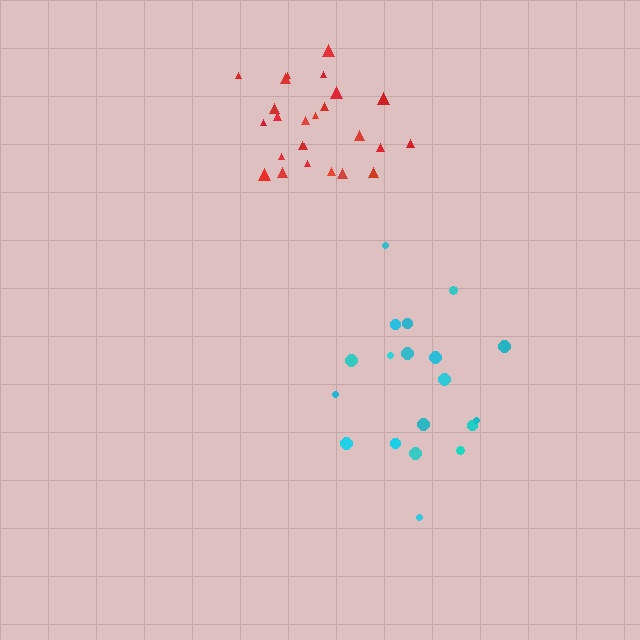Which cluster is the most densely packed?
Red.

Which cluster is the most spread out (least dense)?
Cyan.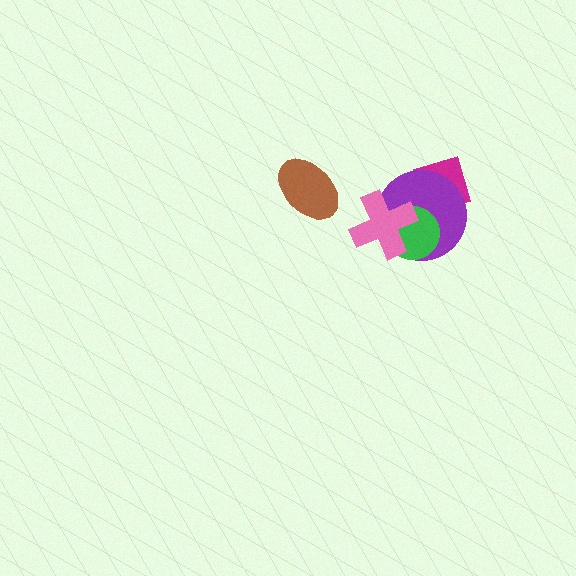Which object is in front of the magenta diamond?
The purple circle is in front of the magenta diamond.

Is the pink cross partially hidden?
No, no other shape covers it.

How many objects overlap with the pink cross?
2 objects overlap with the pink cross.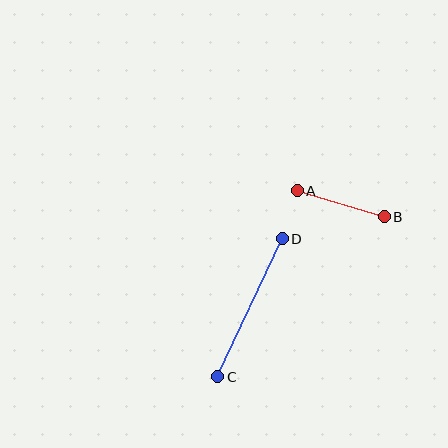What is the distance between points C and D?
The distance is approximately 152 pixels.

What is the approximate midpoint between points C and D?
The midpoint is at approximately (250, 308) pixels.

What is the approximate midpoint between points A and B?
The midpoint is at approximately (341, 204) pixels.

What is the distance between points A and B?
The distance is approximately 91 pixels.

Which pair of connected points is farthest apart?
Points C and D are farthest apart.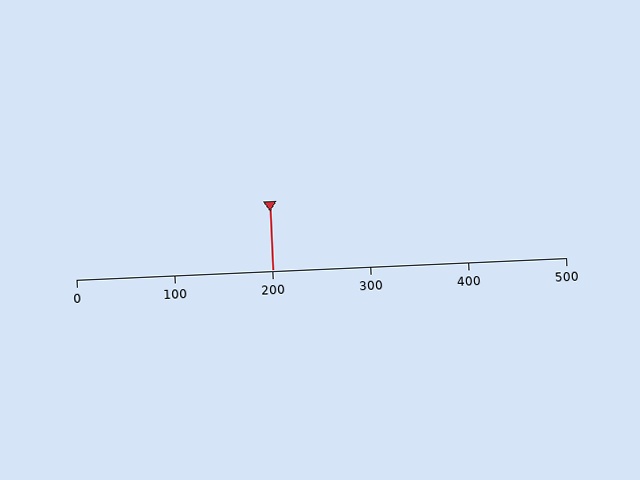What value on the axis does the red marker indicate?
The marker indicates approximately 200.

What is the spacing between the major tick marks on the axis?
The major ticks are spaced 100 apart.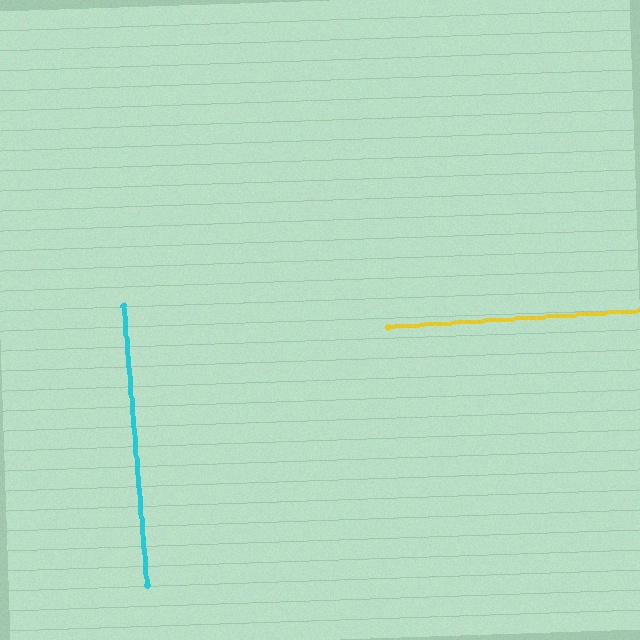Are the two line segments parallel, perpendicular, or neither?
Perpendicular — they meet at approximately 89°.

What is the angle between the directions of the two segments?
Approximately 89 degrees.